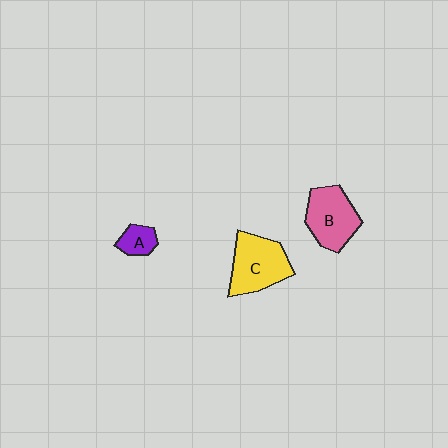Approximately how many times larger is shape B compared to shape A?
Approximately 2.6 times.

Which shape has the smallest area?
Shape A (purple).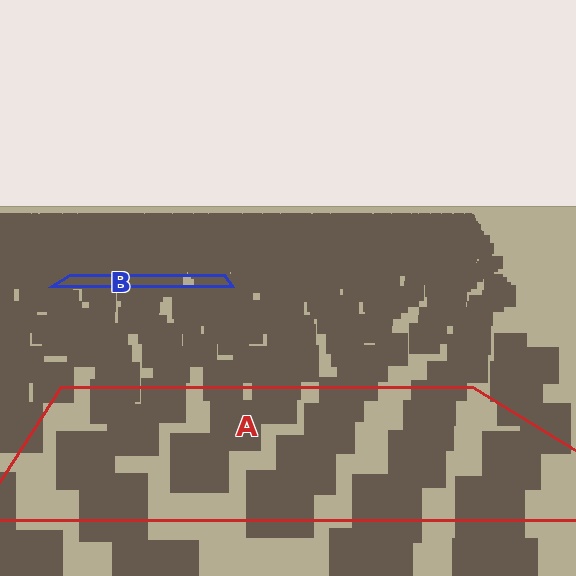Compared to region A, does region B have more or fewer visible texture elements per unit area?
Region B has more texture elements per unit area — they are packed more densely because it is farther away.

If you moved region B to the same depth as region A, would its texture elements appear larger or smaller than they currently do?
They would appear larger. At a closer depth, the same texture elements are projected at a bigger on-screen size.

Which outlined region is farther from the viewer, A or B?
Region B is farther from the viewer — the texture elements inside it appear smaller and more densely packed.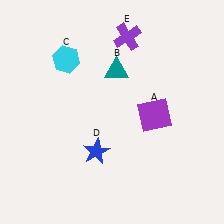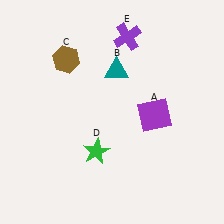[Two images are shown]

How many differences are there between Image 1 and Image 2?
There are 2 differences between the two images.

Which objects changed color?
C changed from cyan to brown. D changed from blue to green.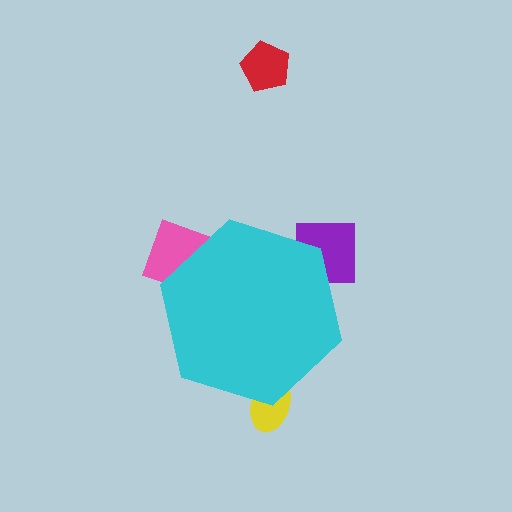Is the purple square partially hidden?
Yes, the purple square is partially hidden behind the cyan hexagon.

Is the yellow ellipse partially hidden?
Yes, the yellow ellipse is partially hidden behind the cyan hexagon.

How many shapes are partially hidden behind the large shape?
3 shapes are partially hidden.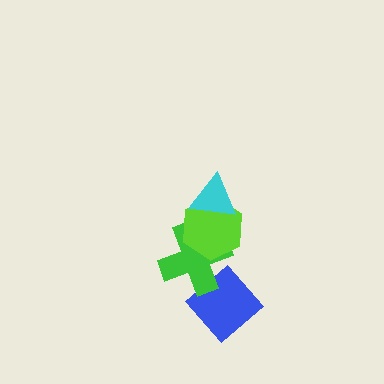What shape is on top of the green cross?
The lime hexagon is on top of the green cross.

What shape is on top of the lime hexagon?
The cyan triangle is on top of the lime hexagon.